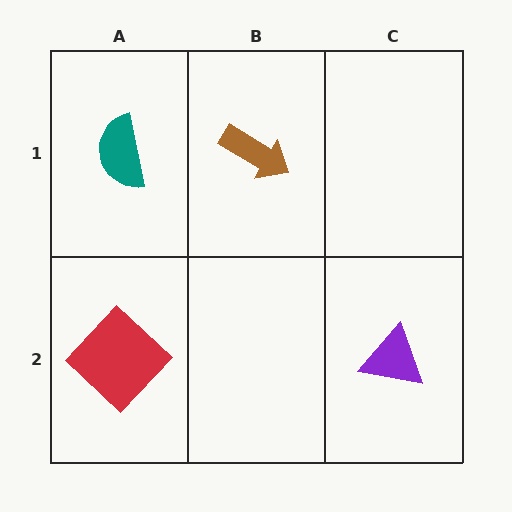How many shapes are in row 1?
2 shapes.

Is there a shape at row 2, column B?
No, that cell is empty.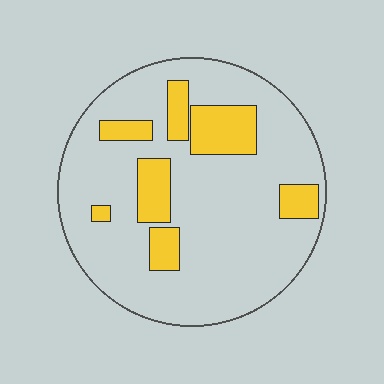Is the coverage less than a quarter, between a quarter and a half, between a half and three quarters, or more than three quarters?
Less than a quarter.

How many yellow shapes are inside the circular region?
7.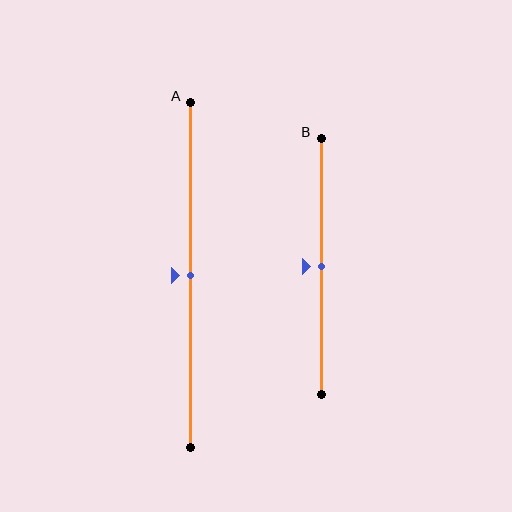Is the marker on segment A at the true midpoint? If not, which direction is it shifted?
Yes, the marker on segment A is at the true midpoint.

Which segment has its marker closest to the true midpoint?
Segment A has its marker closest to the true midpoint.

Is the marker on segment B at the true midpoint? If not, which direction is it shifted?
Yes, the marker on segment B is at the true midpoint.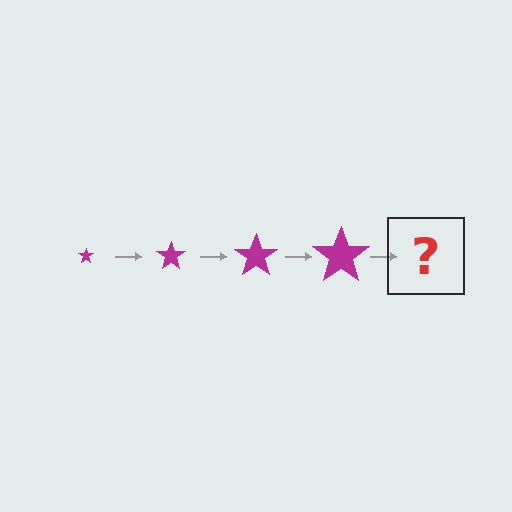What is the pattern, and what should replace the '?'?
The pattern is that the star gets progressively larger each step. The '?' should be a magenta star, larger than the previous one.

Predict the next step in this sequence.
The next step is a magenta star, larger than the previous one.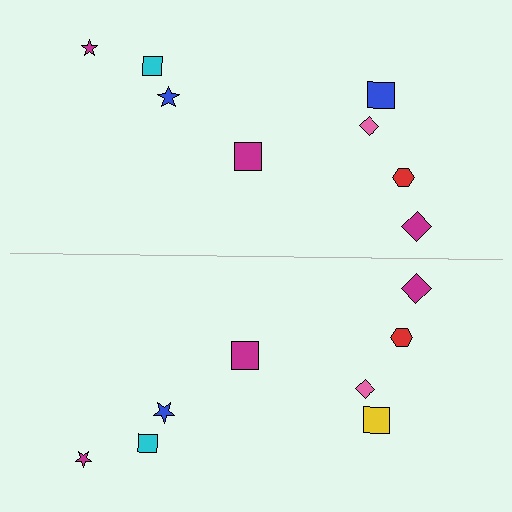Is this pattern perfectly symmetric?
No, the pattern is not perfectly symmetric. The yellow square on the bottom side breaks the symmetry — its mirror counterpart is blue.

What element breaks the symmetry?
The yellow square on the bottom side breaks the symmetry — its mirror counterpart is blue.